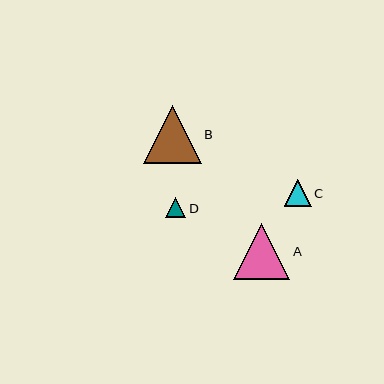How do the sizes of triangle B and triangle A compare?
Triangle B and triangle A are approximately the same size.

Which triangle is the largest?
Triangle B is the largest with a size of approximately 58 pixels.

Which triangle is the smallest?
Triangle D is the smallest with a size of approximately 21 pixels.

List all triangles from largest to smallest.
From largest to smallest: B, A, C, D.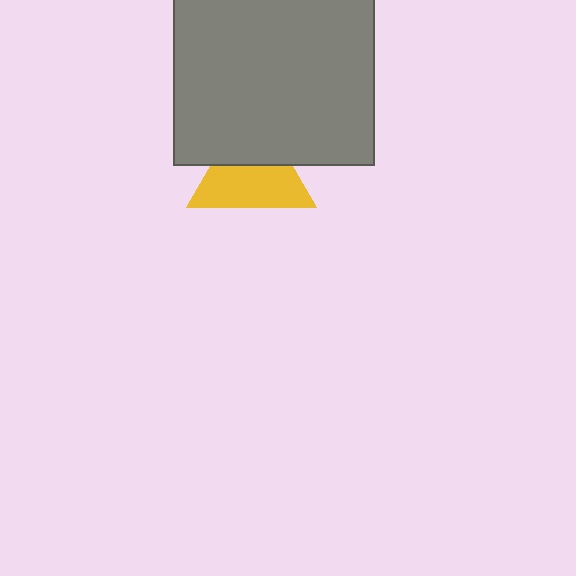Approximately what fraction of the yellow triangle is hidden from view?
Roughly 40% of the yellow triangle is hidden behind the gray square.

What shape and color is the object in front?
The object in front is a gray square.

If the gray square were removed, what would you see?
You would see the complete yellow triangle.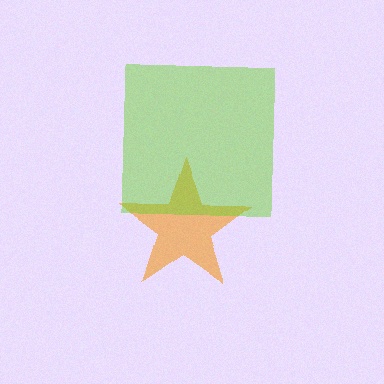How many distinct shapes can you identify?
There are 2 distinct shapes: an orange star, a lime square.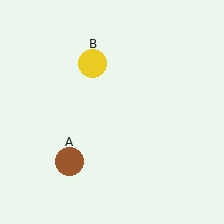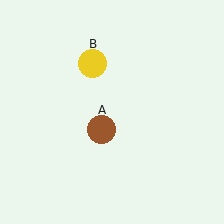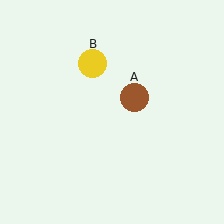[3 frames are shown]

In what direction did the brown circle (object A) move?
The brown circle (object A) moved up and to the right.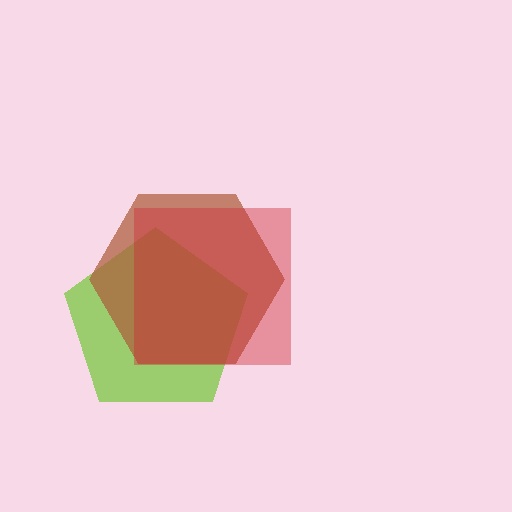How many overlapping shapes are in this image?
There are 3 overlapping shapes in the image.